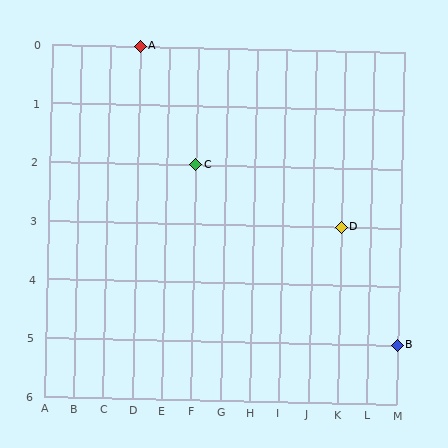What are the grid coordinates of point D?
Point D is at grid coordinates (K, 3).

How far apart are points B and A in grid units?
Points B and A are 9 columns and 5 rows apart (about 10.3 grid units diagonally).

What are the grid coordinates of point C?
Point C is at grid coordinates (F, 2).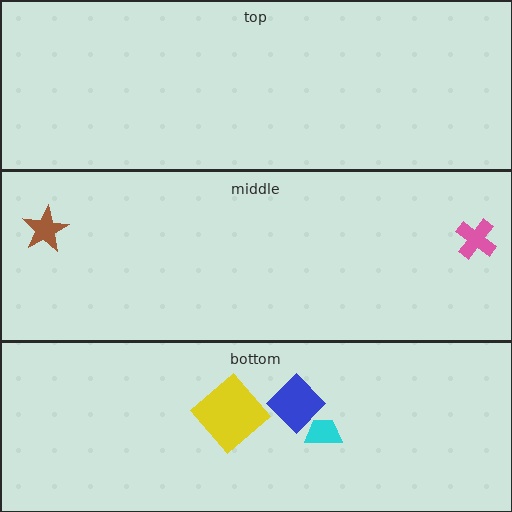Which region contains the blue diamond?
The bottom region.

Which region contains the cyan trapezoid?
The bottom region.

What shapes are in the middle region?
The brown star, the pink cross.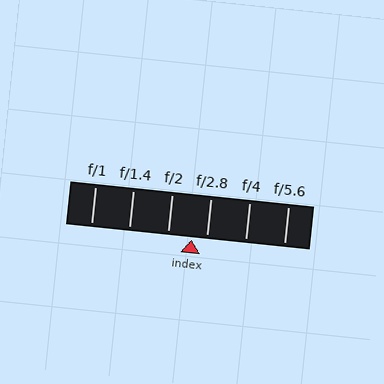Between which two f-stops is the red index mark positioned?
The index mark is between f/2 and f/2.8.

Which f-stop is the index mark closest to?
The index mark is closest to f/2.8.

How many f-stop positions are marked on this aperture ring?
There are 6 f-stop positions marked.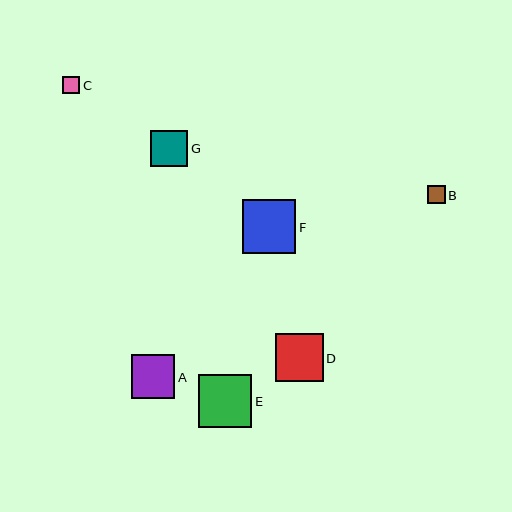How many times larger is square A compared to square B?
Square A is approximately 2.5 times the size of square B.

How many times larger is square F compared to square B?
Square F is approximately 3.1 times the size of square B.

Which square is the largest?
Square E is the largest with a size of approximately 54 pixels.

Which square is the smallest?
Square B is the smallest with a size of approximately 17 pixels.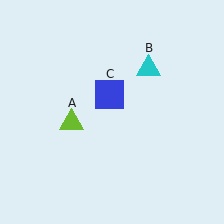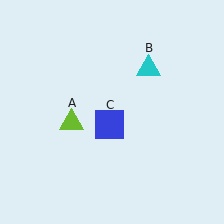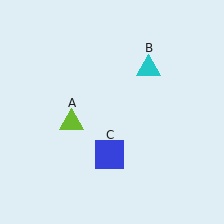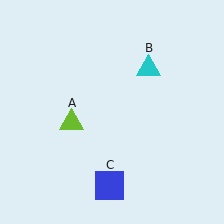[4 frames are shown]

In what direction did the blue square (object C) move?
The blue square (object C) moved down.